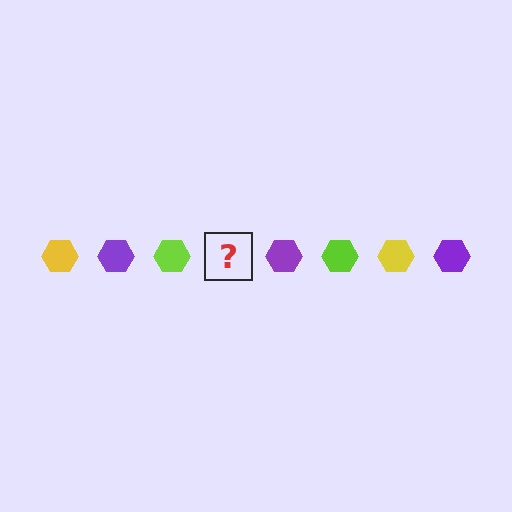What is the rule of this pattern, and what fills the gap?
The rule is that the pattern cycles through yellow, purple, lime hexagons. The gap should be filled with a yellow hexagon.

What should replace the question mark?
The question mark should be replaced with a yellow hexagon.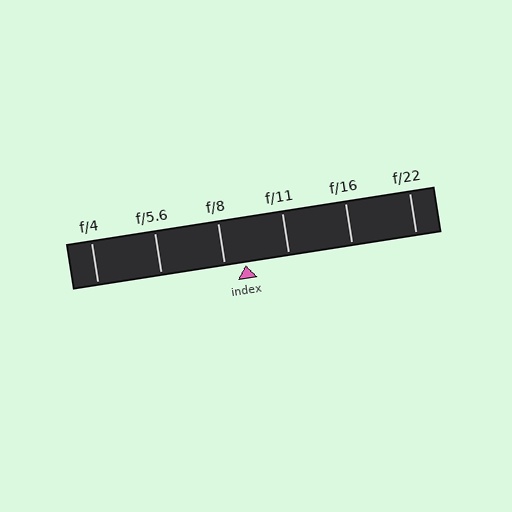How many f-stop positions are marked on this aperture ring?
There are 6 f-stop positions marked.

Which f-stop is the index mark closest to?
The index mark is closest to f/8.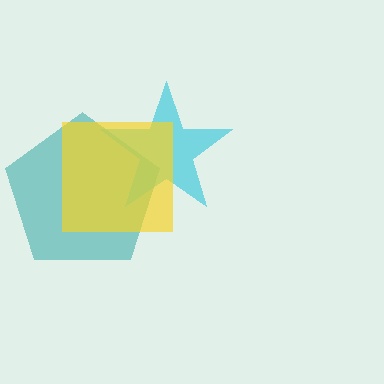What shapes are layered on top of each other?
The layered shapes are: a teal pentagon, a cyan star, a yellow square.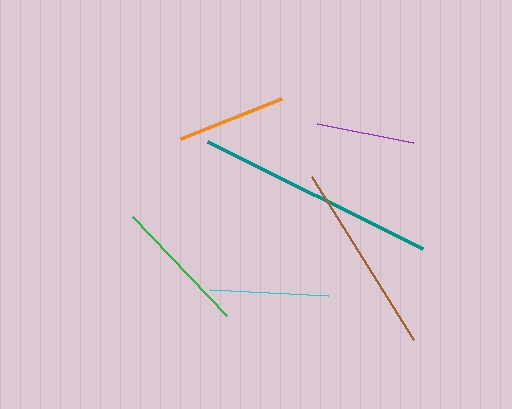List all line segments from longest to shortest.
From longest to shortest: teal, brown, green, cyan, orange, purple.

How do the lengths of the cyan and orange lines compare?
The cyan and orange lines are approximately the same length.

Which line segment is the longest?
The teal line is the longest at approximately 240 pixels.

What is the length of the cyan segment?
The cyan segment is approximately 117 pixels long.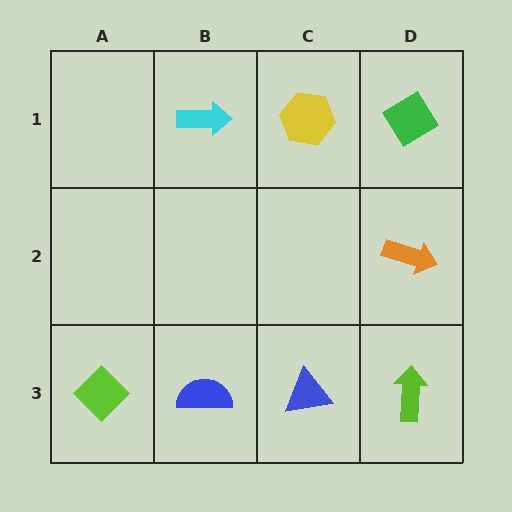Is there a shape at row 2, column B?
No, that cell is empty.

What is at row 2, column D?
An orange arrow.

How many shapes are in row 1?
3 shapes.